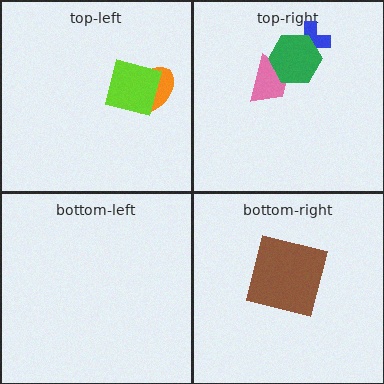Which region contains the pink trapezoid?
The top-right region.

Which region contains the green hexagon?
The top-right region.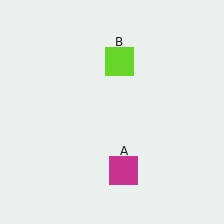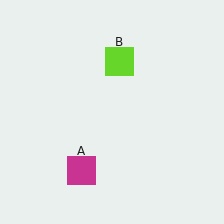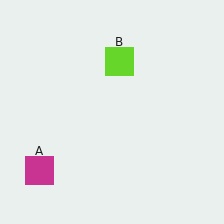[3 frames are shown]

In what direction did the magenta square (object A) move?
The magenta square (object A) moved left.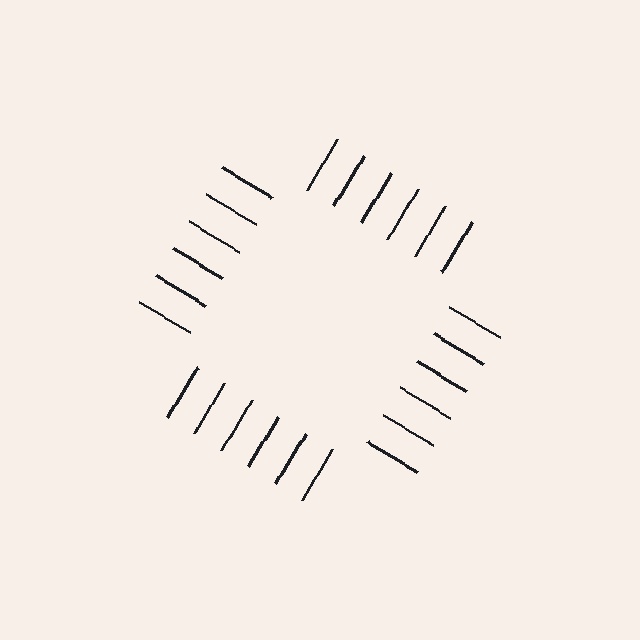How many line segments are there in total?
24 — 6 along each of the 4 edges.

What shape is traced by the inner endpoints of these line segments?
An illusory square — the line segments terminate on its edges but no continuous stroke is drawn.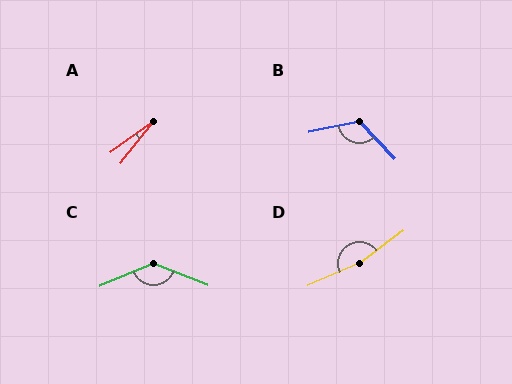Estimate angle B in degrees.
Approximately 122 degrees.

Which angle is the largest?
D, at approximately 167 degrees.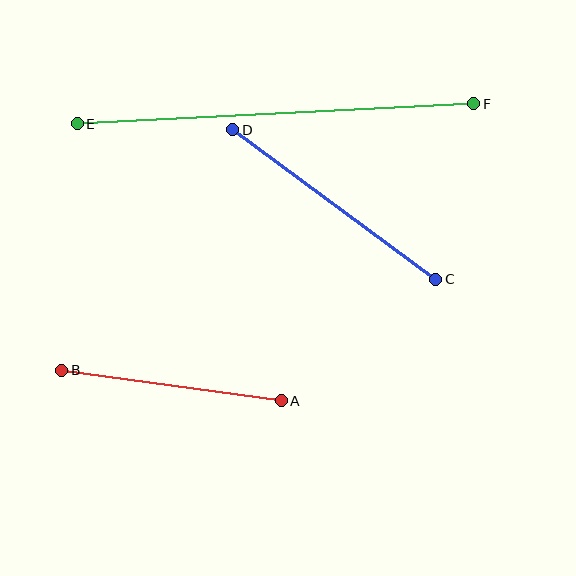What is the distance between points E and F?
The distance is approximately 397 pixels.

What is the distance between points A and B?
The distance is approximately 222 pixels.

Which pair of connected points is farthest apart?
Points E and F are farthest apart.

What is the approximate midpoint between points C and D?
The midpoint is at approximately (334, 204) pixels.